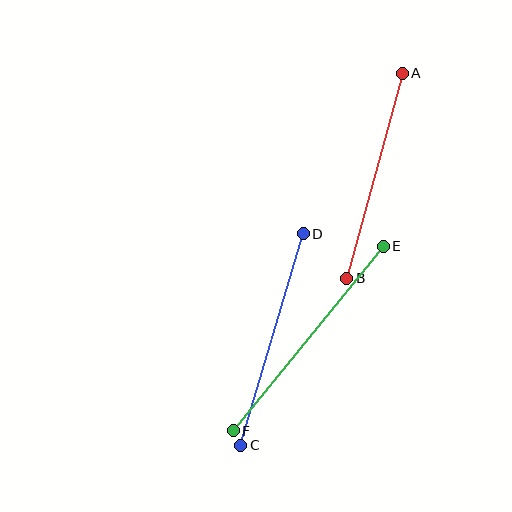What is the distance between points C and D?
The distance is approximately 221 pixels.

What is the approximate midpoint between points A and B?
The midpoint is at approximately (374, 176) pixels.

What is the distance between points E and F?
The distance is approximately 238 pixels.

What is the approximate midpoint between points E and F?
The midpoint is at approximately (308, 339) pixels.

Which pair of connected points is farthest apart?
Points E and F are farthest apart.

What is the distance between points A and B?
The distance is approximately 212 pixels.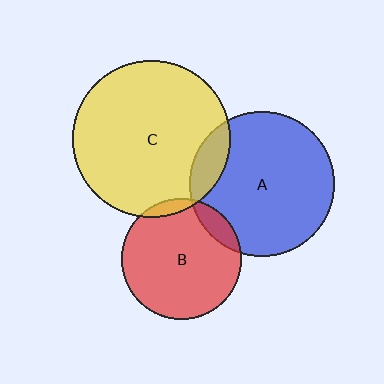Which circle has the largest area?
Circle C (yellow).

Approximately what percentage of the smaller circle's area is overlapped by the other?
Approximately 10%.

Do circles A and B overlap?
Yes.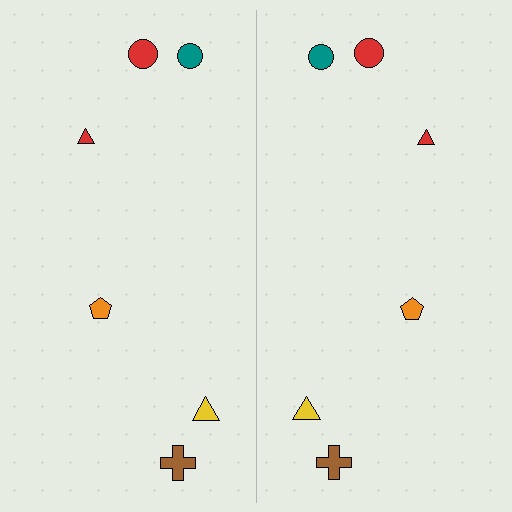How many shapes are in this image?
There are 12 shapes in this image.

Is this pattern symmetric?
Yes, this pattern has bilateral (reflection) symmetry.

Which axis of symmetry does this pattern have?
The pattern has a vertical axis of symmetry running through the center of the image.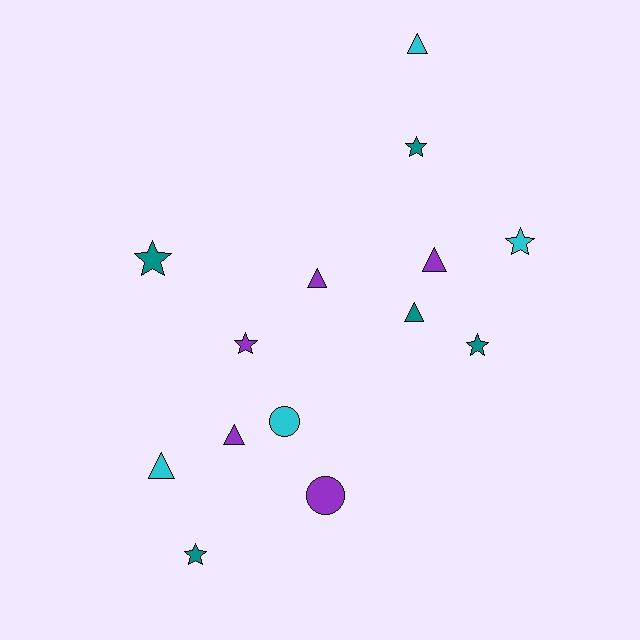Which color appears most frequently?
Purple, with 5 objects.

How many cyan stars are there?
There is 1 cyan star.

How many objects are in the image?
There are 14 objects.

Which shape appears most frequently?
Triangle, with 6 objects.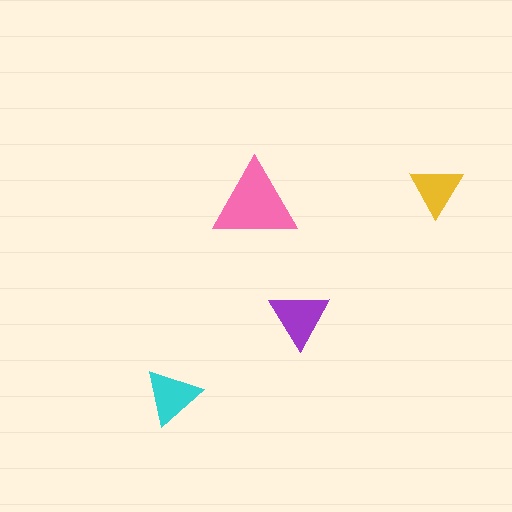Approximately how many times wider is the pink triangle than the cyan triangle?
About 1.5 times wider.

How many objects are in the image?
There are 4 objects in the image.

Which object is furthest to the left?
The cyan triangle is leftmost.